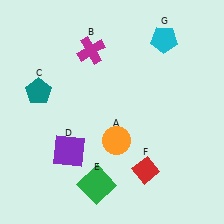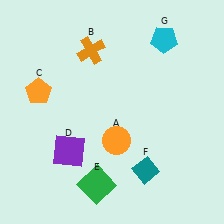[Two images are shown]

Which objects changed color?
B changed from magenta to orange. C changed from teal to orange. F changed from red to teal.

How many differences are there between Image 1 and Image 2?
There are 3 differences between the two images.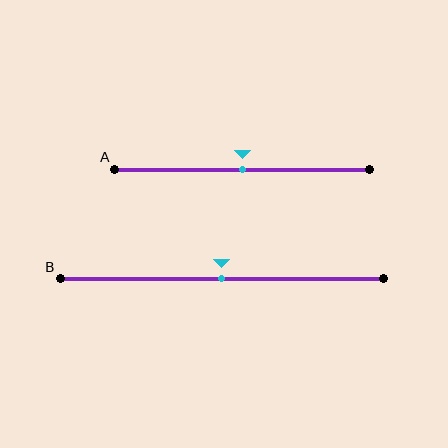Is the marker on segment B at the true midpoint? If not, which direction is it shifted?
Yes, the marker on segment B is at the true midpoint.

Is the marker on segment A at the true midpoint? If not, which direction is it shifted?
Yes, the marker on segment A is at the true midpoint.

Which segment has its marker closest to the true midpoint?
Segment A has its marker closest to the true midpoint.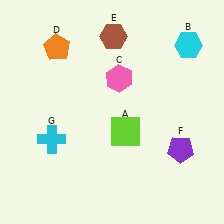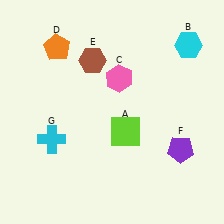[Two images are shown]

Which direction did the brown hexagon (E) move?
The brown hexagon (E) moved down.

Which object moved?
The brown hexagon (E) moved down.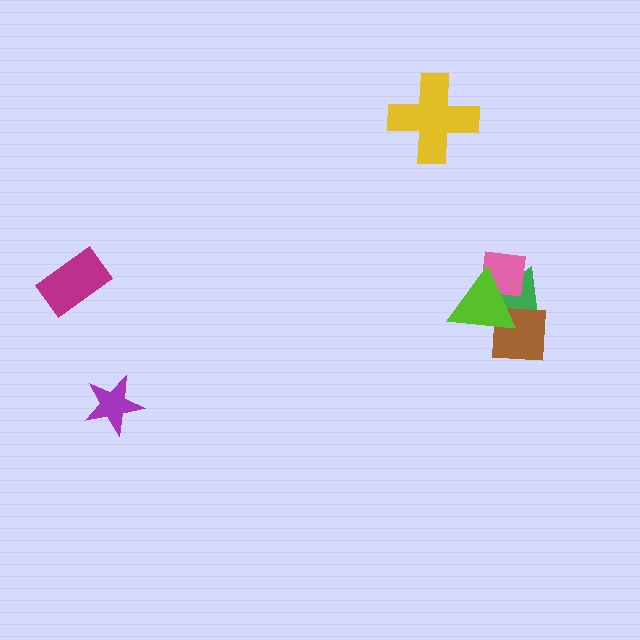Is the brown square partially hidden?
Yes, it is partially covered by another shape.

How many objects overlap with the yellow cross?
0 objects overlap with the yellow cross.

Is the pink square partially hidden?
Yes, it is partially covered by another shape.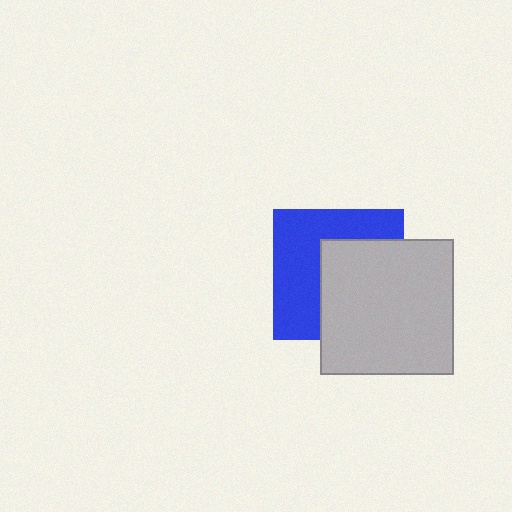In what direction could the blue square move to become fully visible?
The blue square could move left. That would shift it out from behind the light gray rectangle entirely.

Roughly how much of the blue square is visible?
About half of it is visible (roughly 50%).